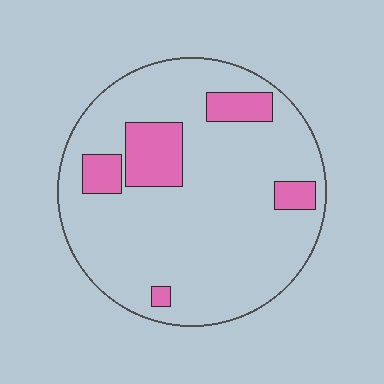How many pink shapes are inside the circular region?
5.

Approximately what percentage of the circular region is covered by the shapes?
Approximately 15%.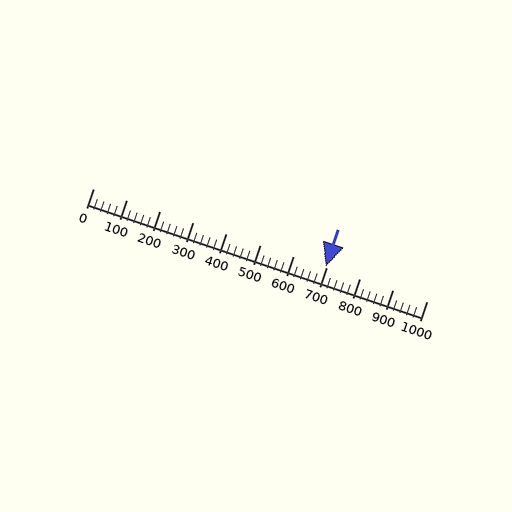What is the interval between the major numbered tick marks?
The major tick marks are spaced 100 units apart.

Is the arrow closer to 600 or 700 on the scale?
The arrow is closer to 700.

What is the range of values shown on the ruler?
The ruler shows values from 0 to 1000.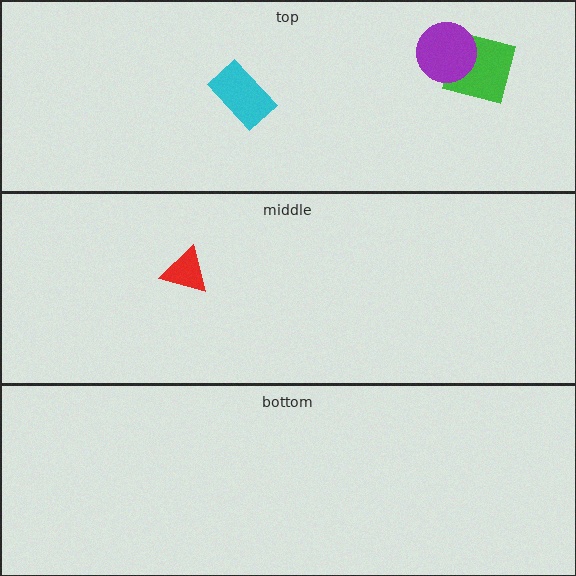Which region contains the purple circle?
The top region.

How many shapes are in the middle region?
1.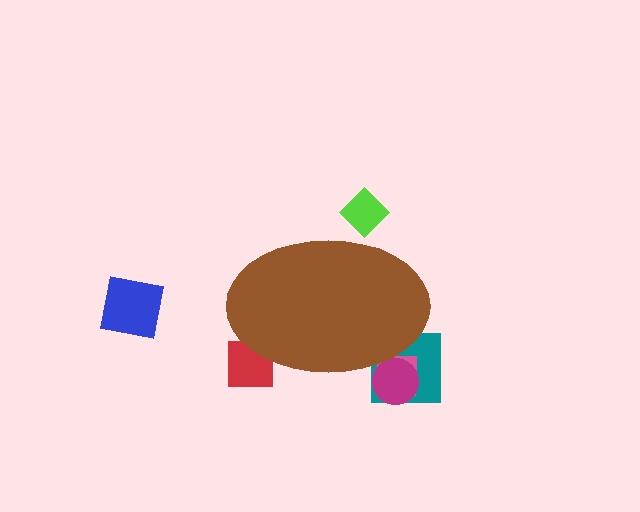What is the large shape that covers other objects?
A brown ellipse.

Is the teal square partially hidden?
Yes, the teal square is partially hidden behind the brown ellipse.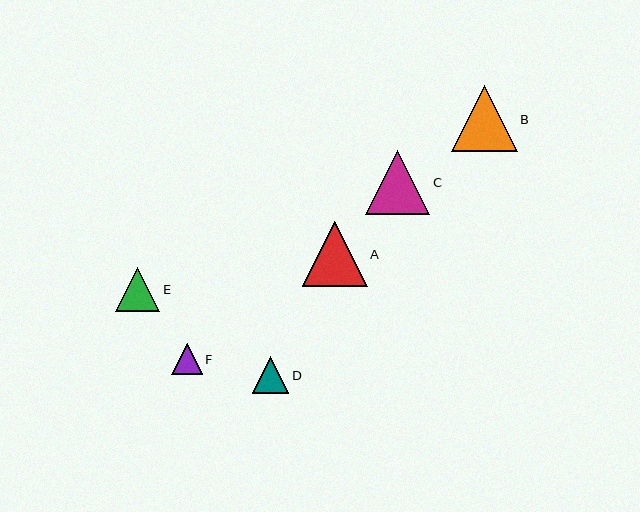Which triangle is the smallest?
Triangle F is the smallest with a size of approximately 31 pixels.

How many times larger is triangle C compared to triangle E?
Triangle C is approximately 1.4 times the size of triangle E.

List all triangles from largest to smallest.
From largest to smallest: B, A, C, E, D, F.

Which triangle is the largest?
Triangle B is the largest with a size of approximately 66 pixels.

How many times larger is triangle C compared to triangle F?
Triangle C is approximately 2.1 times the size of triangle F.